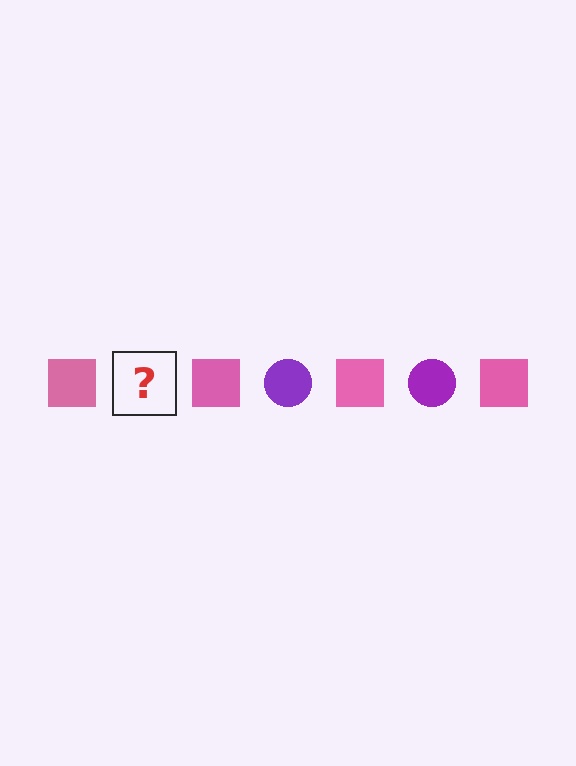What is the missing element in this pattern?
The missing element is a purple circle.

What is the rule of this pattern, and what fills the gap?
The rule is that the pattern alternates between pink square and purple circle. The gap should be filled with a purple circle.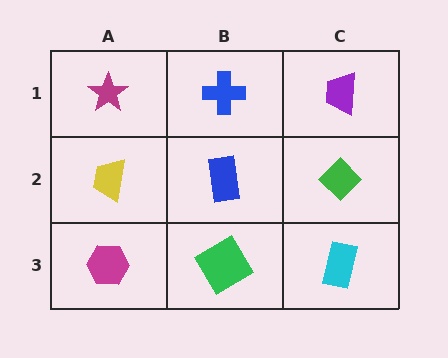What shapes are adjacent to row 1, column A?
A yellow trapezoid (row 2, column A), a blue cross (row 1, column B).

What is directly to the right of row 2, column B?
A green diamond.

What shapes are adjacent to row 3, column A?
A yellow trapezoid (row 2, column A), a green diamond (row 3, column B).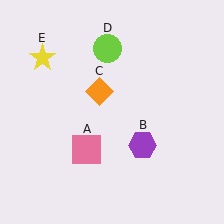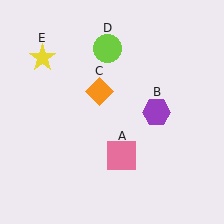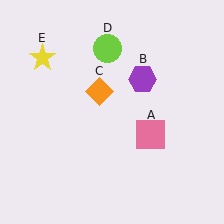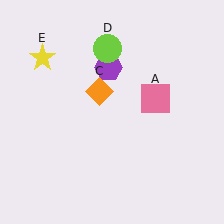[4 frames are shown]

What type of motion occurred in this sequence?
The pink square (object A), purple hexagon (object B) rotated counterclockwise around the center of the scene.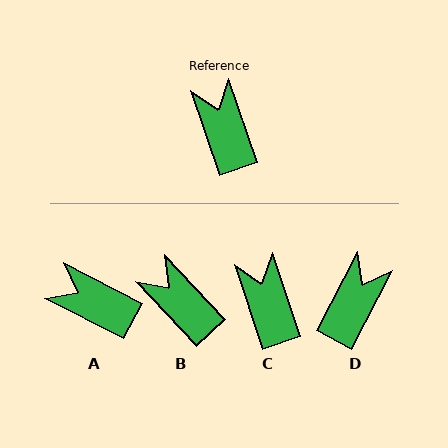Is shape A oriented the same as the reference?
No, it is off by about 44 degrees.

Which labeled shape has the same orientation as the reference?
C.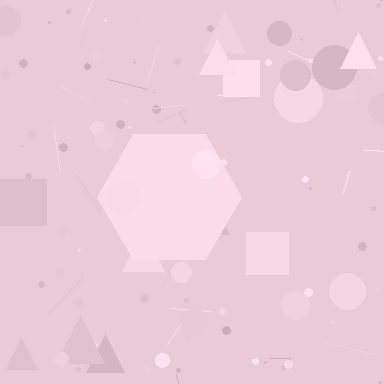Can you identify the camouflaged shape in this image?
The camouflaged shape is a hexagon.